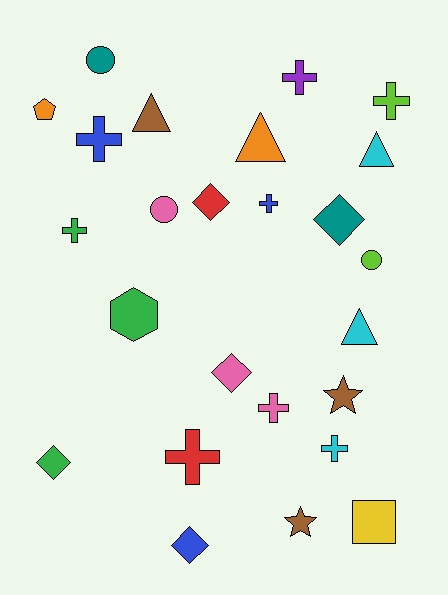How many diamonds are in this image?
There are 5 diamonds.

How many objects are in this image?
There are 25 objects.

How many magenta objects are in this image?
There are no magenta objects.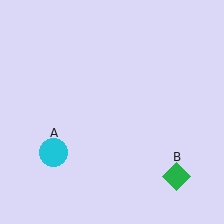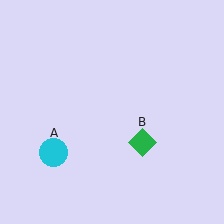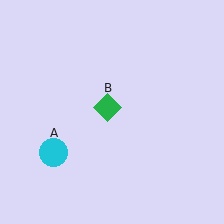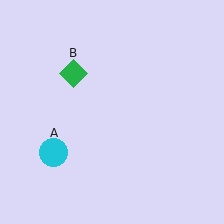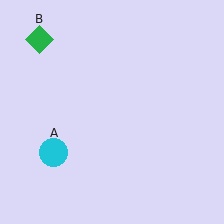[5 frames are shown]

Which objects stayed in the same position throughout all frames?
Cyan circle (object A) remained stationary.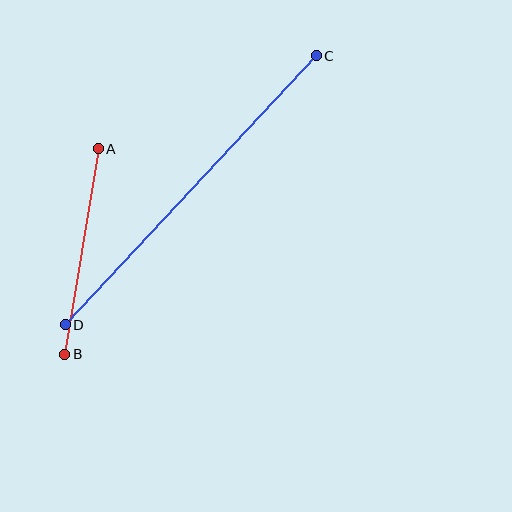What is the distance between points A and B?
The distance is approximately 208 pixels.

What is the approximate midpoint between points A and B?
The midpoint is at approximately (82, 251) pixels.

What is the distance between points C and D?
The distance is approximately 368 pixels.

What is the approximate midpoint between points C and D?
The midpoint is at approximately (191, 190) pixels.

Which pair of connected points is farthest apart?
Points C and D are farthest apart.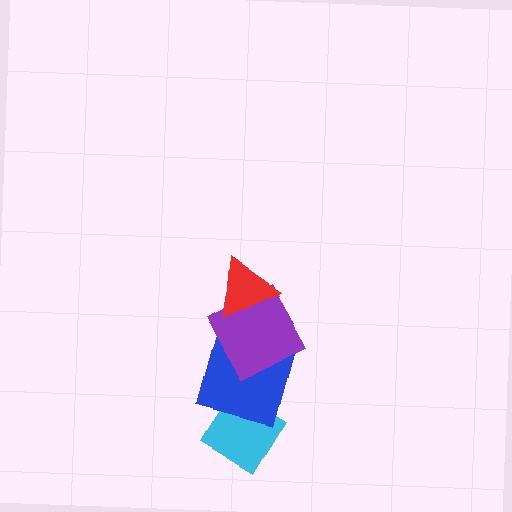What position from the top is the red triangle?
The red triangle is 1st from the top.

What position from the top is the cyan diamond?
The cyan diamond is 4th from the top.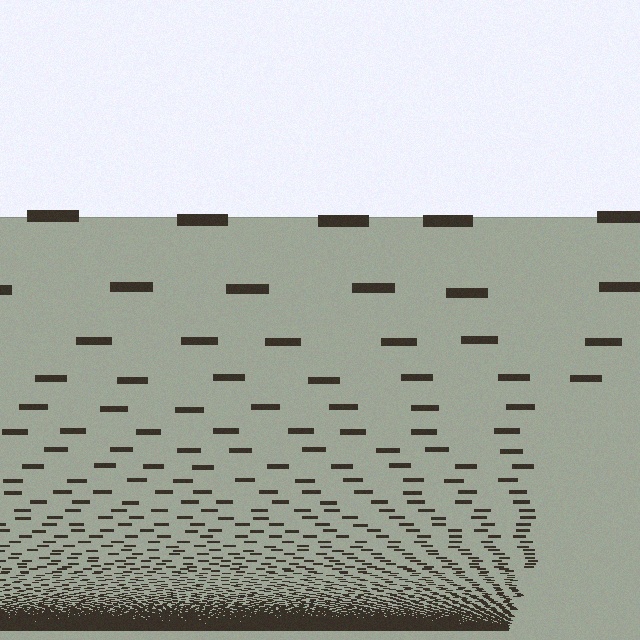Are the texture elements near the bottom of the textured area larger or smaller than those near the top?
Smaller. The gradient is inverted — elements near the bottom are smaller and denser.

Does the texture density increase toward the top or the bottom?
Density increases toward the bottom.